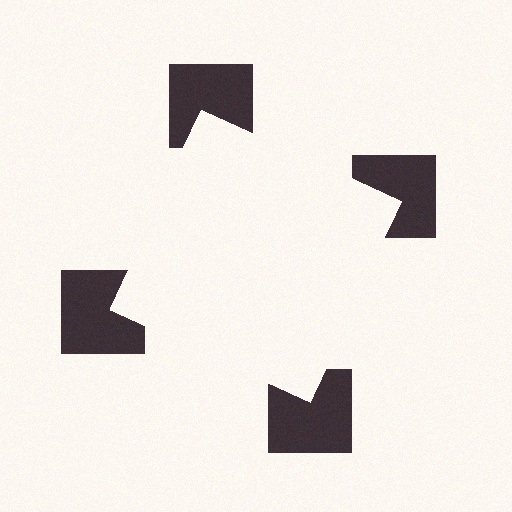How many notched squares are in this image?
There are 4 — one at each vertex of the illusory square.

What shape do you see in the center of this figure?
An illusory square — its edges are inferred from the aligned wedge cuts in the notched squares, not physically drawn.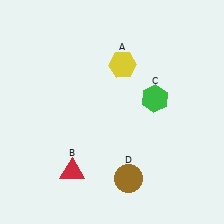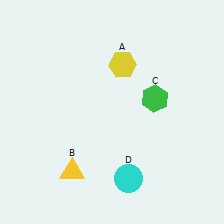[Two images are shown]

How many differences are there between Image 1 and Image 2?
There are 2 differences between the two images.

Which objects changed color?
B changed from red to yellow. D changed from brown to cyan.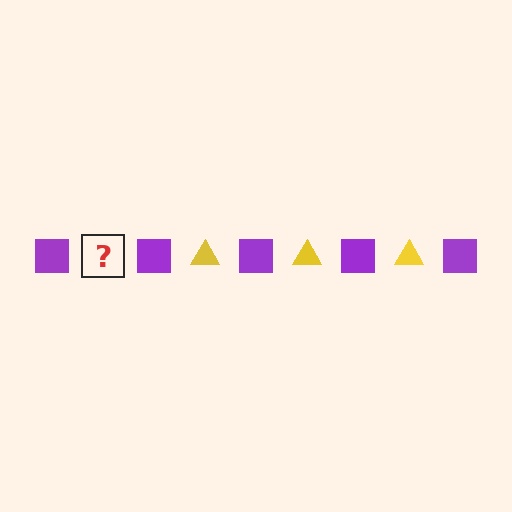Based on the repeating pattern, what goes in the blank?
The blank should be a yellow triangle.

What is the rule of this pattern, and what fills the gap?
The rule is that the pattern alternates between purple square and yellow triangle. The gap should be filled with a yellow triangle.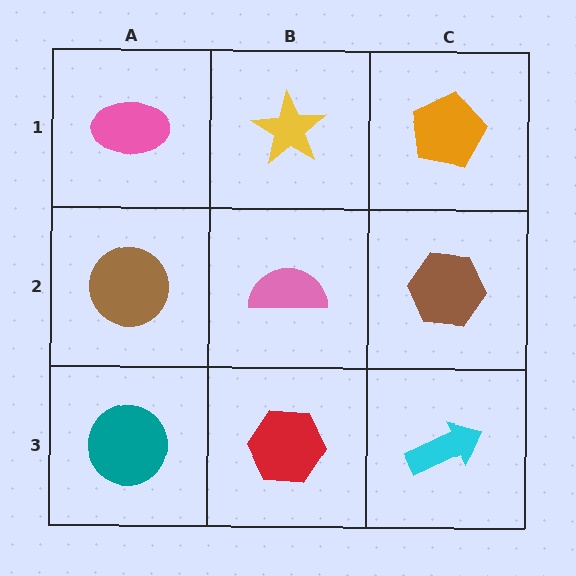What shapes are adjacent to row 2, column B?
A yellow star (row 1, column B), a red hexagon (row 3, column B), a brown circle (row 2, column A), a brown hexagon (row 2, column C).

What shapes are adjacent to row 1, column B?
A pink semicircle (row 2, column B), a pink ellipse (row 1, column A), an orange pentagon (row 1, column C).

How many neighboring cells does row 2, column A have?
3.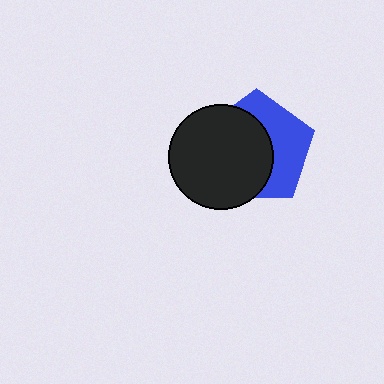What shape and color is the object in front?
The object in front is a black circle.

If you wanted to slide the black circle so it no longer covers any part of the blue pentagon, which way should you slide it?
Slide it left — that is the most direct way to separate the two shapes.